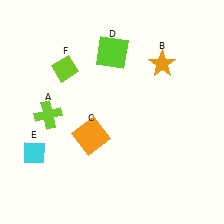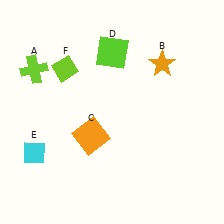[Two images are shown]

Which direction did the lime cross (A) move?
The lime cross (A) moved up.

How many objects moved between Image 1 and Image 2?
1 object moved between the two images.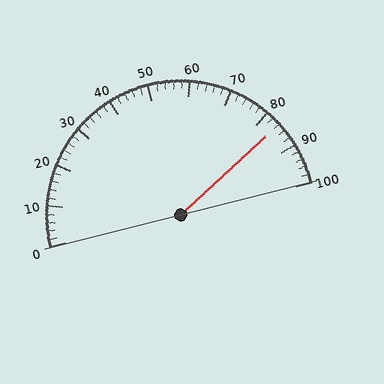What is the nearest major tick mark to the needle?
The nearest major tick mark is 80.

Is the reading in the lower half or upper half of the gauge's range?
The reading is in the upper half of the range (0 to 100).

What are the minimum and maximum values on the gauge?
The gauge ranges from 0 to 100.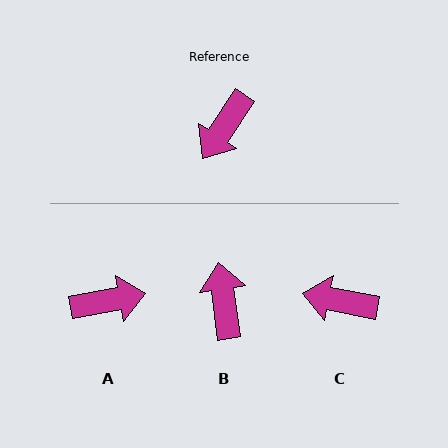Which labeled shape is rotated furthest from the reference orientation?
B, about 138 degrees away.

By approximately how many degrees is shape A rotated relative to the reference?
Approximately 135 degrees counter-clockwise.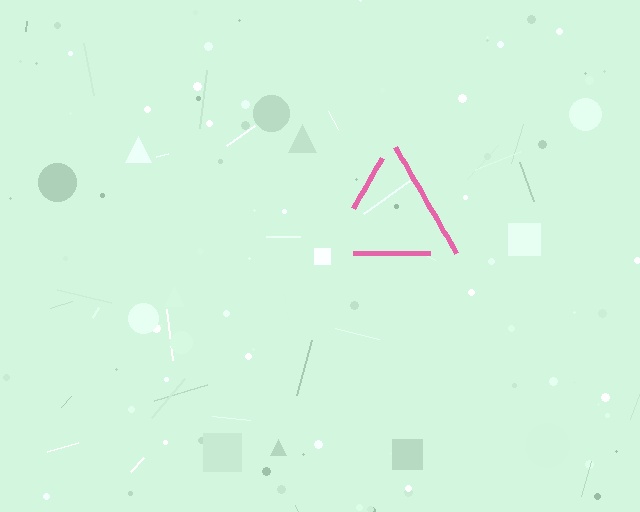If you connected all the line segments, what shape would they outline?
They would outline a triangle.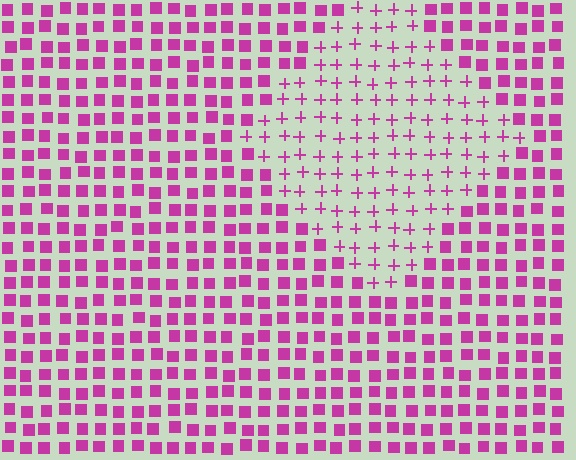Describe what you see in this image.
The image is filled with small magenta elements arranged in a uniform grid. A diamond-shaped region contains plus signs, while the surrounding area contains squares. The boundary is defined purely by the change in element shape.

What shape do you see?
I see a diamond.